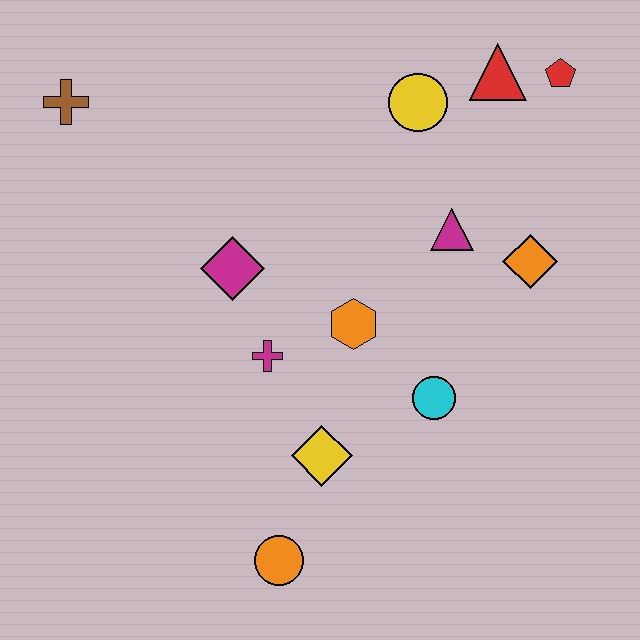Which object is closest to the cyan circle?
The orange hexagon is closest to the cyan circle.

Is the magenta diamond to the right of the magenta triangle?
No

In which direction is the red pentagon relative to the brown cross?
The red pentagon is to the right of the brown cross.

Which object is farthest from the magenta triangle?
The brown cross is farthest from the magenta triangle.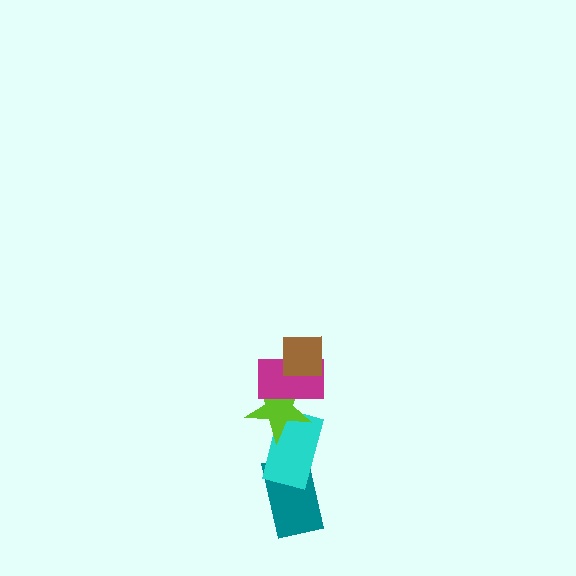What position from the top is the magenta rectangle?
The magenta rectangle is 2nd from the top.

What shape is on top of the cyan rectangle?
The lime star is on top of the cyan rectangle.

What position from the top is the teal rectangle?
The teal rectangle is 5th from the top.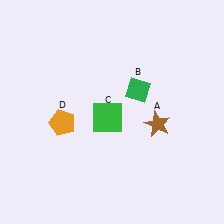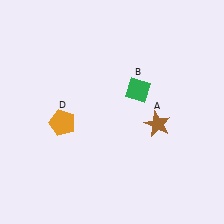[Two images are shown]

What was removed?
The green square (C) was removed in Image 2.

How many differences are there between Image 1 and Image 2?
There is 1 difference between the two images.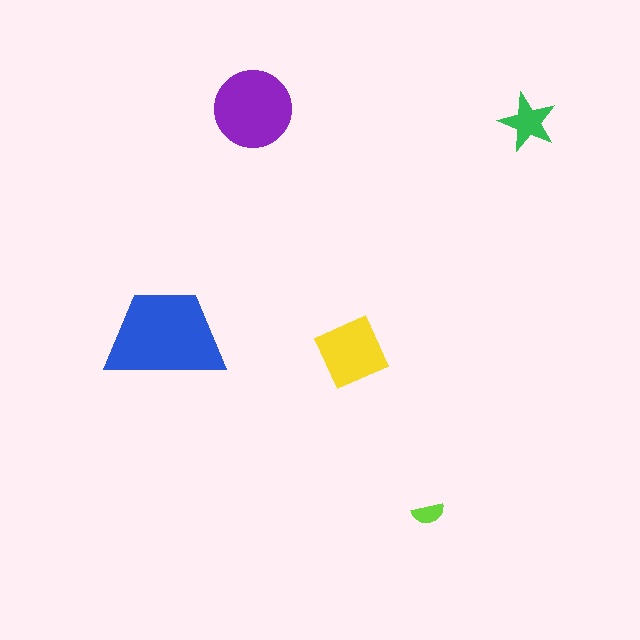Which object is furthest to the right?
The green star is rightmost.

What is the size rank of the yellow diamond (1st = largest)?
3rd.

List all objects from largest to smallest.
The blue trapezoid, the purple circle, the yellow diamond, the green star, the lime semicircle.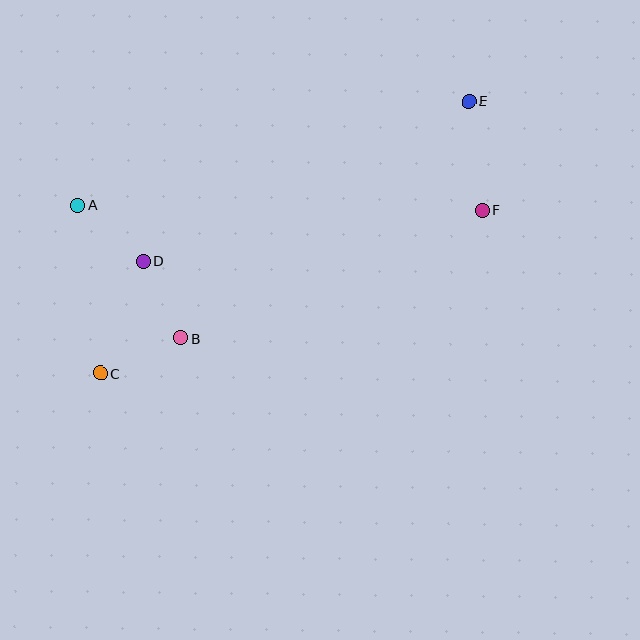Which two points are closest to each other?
Points A and D are closest to each other.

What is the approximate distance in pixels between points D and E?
The distance between D and E is approximately 363 pixels.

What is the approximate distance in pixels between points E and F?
The distance between E and F is approximately 110 pixels.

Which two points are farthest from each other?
Points C and E are farthest from each other.